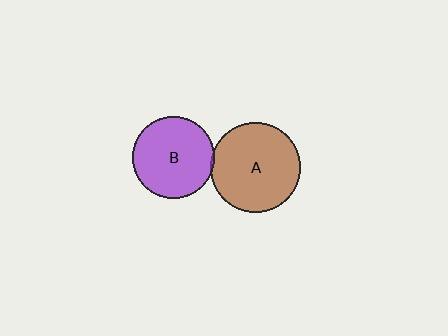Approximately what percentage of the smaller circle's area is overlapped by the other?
Approximately 5%.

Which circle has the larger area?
Circle A (brown).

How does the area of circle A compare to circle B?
Approximately 1.2 times.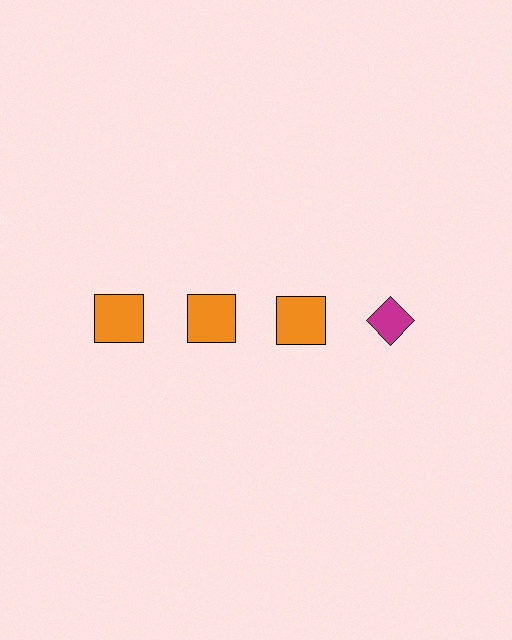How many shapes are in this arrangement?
There are 4 shapes arranged in a grid pattern.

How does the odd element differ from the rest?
It differs in both color (magenta instead of orange) and shape (diamond instead of square).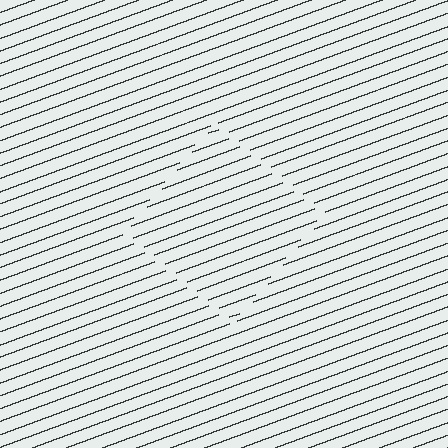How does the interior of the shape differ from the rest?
The interior of the shape contains the same grating, shifted by half a period — the contour is defined by the phase discontinuity where line-ends from the inner and outer gratings abut.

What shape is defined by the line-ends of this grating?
An illusory square. The interior of the shape contains the same grating, shifted by half a period — the contour is defined by the phase discontinuity where line-ends from the inner and outer gratings abut.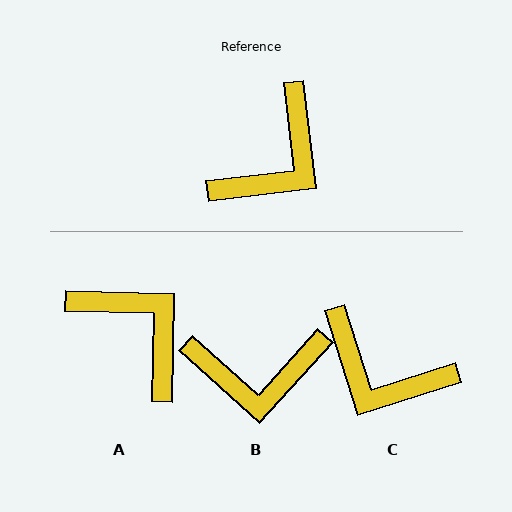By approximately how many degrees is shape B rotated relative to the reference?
Approximately 49 degrees clockwise.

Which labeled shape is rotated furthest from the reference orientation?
A, about 82 degrees away.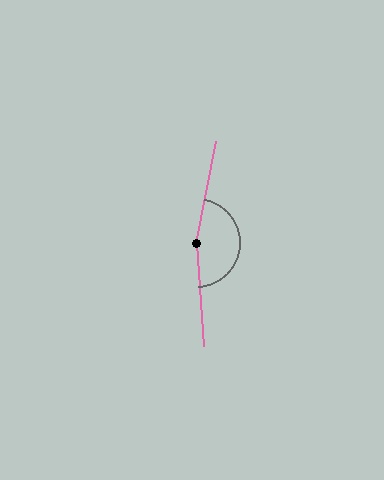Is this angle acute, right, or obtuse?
It is obtuse.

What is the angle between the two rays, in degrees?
Approximately 165 degrees.